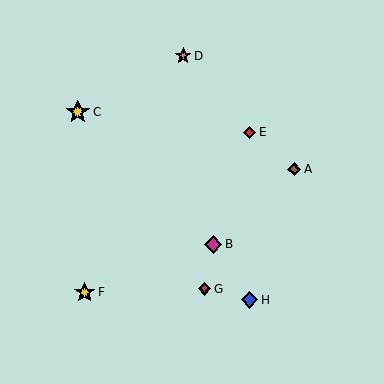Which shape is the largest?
The yellow star (labeled C) is the largest.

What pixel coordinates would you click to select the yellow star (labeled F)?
Click at (85, 292) to select the yellow star F.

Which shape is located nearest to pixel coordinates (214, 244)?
The magenta diamond (labeled B) at (213, 244) is nearest to that location.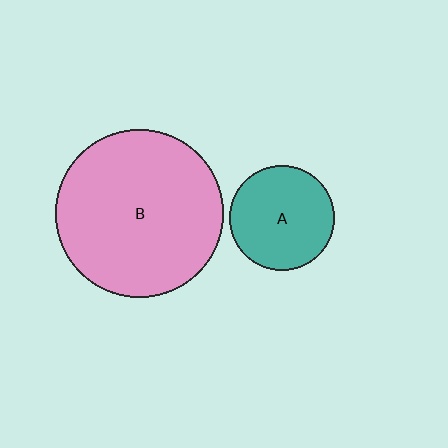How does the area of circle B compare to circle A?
Approximately 2.6 times.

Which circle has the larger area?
Circle B (pink).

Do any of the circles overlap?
No, none of the circles overlap.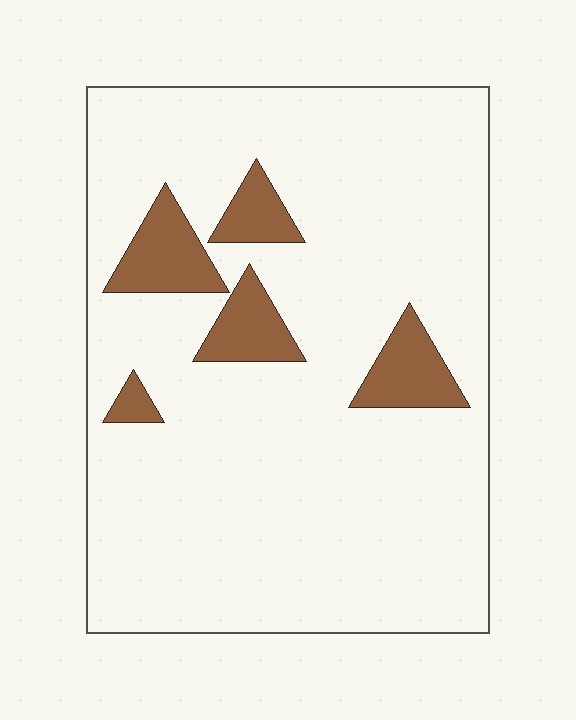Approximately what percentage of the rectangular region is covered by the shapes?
Approximately 10%.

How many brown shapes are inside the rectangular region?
5.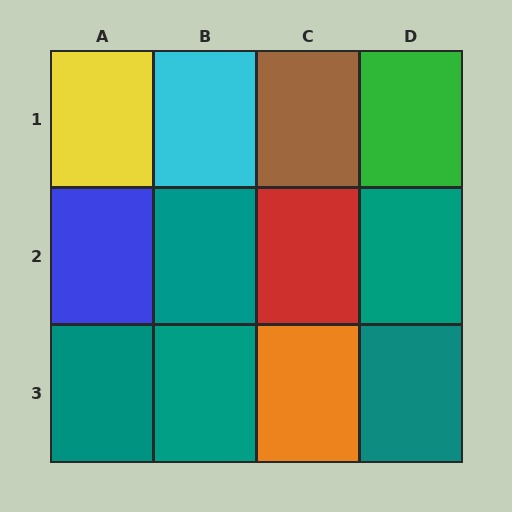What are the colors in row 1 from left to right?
Yellow, cyan, brown, green.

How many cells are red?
1 cell is red.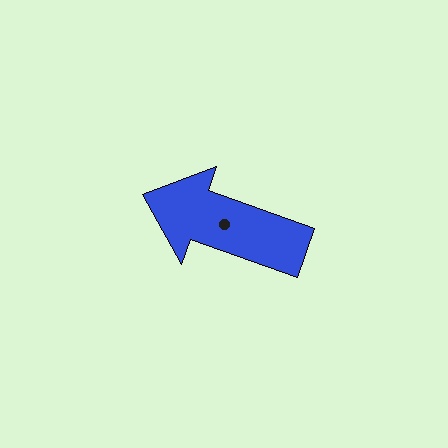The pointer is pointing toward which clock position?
Roughly 10 o'clock.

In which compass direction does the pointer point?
West.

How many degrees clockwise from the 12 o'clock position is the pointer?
Approximately 290 degrees.